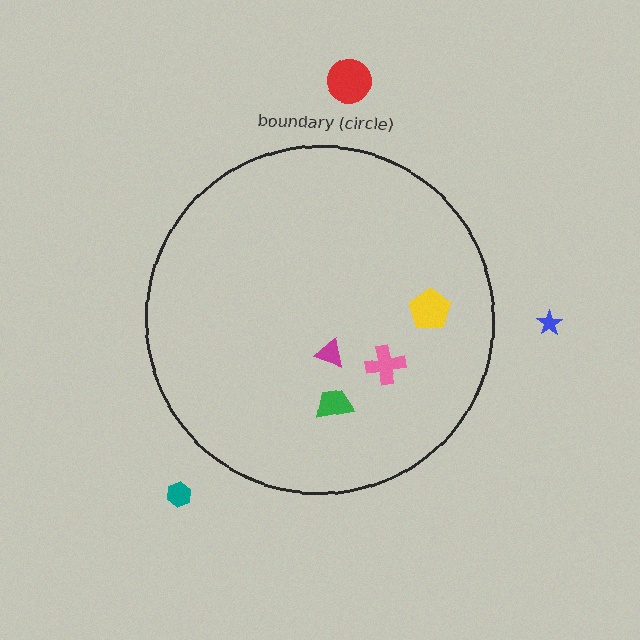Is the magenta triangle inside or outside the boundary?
Inside.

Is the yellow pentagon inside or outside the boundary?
Inside.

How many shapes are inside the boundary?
4 inside, 3 outside.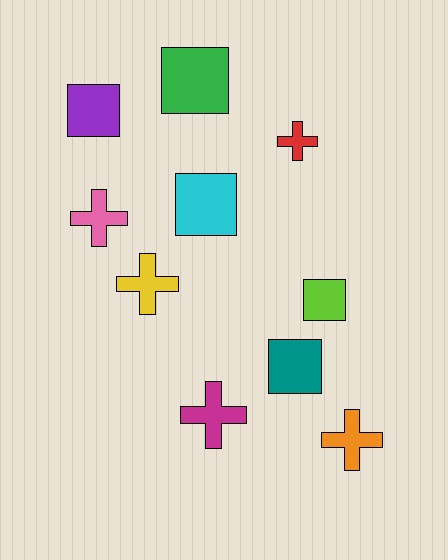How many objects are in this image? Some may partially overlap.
There are 10 objects.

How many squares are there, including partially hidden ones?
There are 5 squares.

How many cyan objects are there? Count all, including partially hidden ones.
There is 1 cyan object.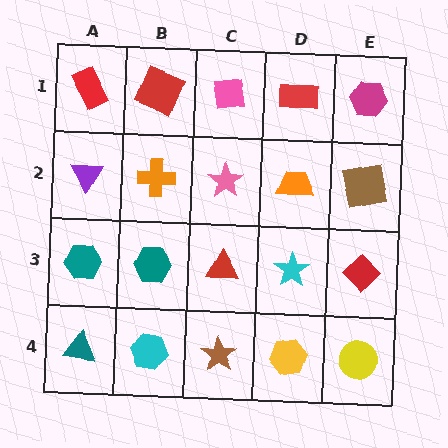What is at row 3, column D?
A cyan star.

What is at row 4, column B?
A cyan hexagon.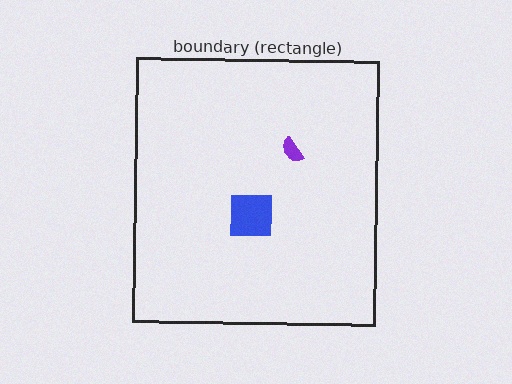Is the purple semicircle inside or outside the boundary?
Inside.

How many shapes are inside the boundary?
2 inside, 0 outside.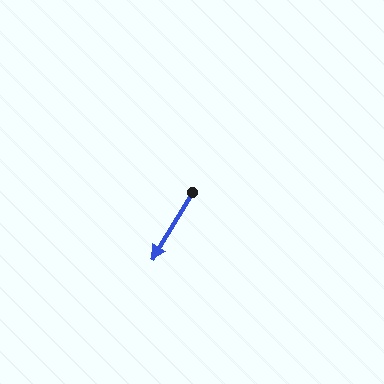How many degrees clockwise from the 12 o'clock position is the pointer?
Approximately 211 degrees.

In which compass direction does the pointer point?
Southwest.